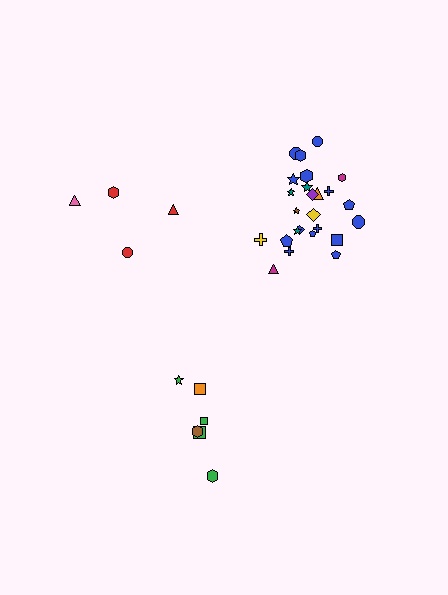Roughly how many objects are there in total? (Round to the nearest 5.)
Roughly 35 objects in total.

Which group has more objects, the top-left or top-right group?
The top-right group.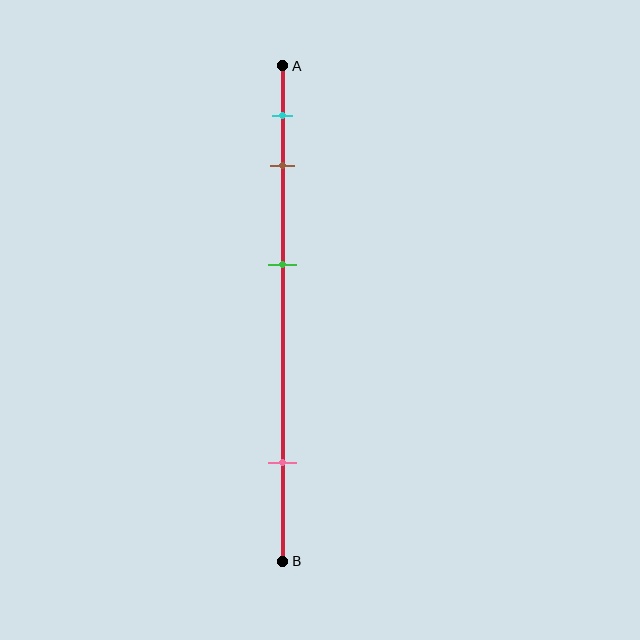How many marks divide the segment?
There are 4 marks dividing the segment.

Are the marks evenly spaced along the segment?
No, the marks are not evenly spaced.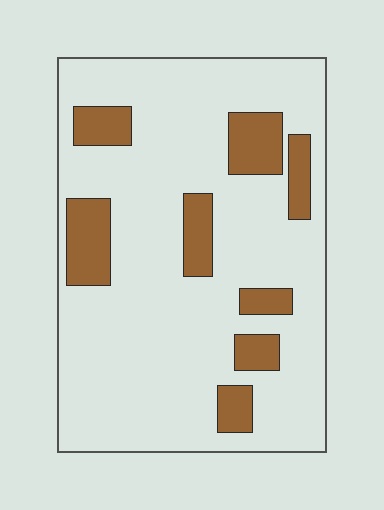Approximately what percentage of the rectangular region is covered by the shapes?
Approximately 20%.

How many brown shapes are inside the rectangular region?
8.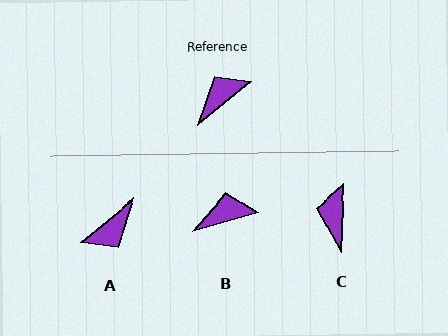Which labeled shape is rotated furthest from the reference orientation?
A, about 180 degrees away.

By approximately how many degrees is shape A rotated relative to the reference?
Approximately 180 degrees clockwise.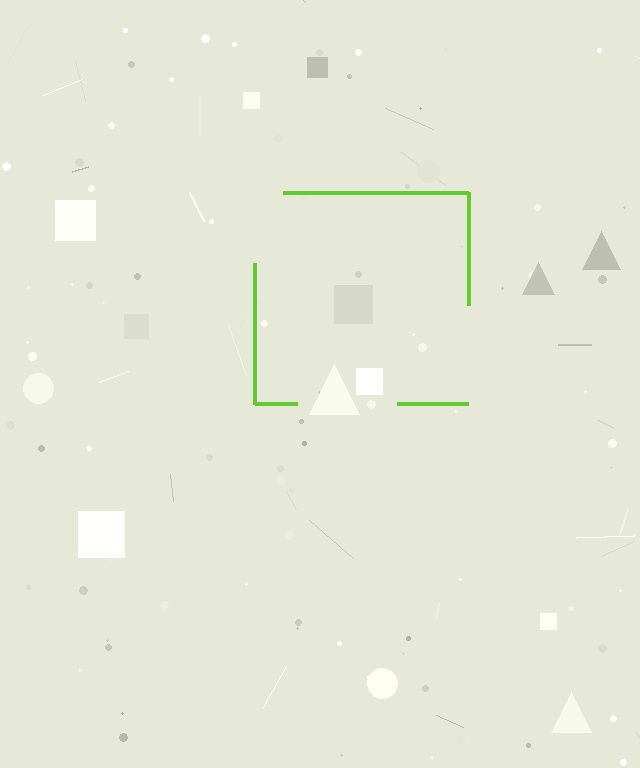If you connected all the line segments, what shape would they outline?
They would outline a square.